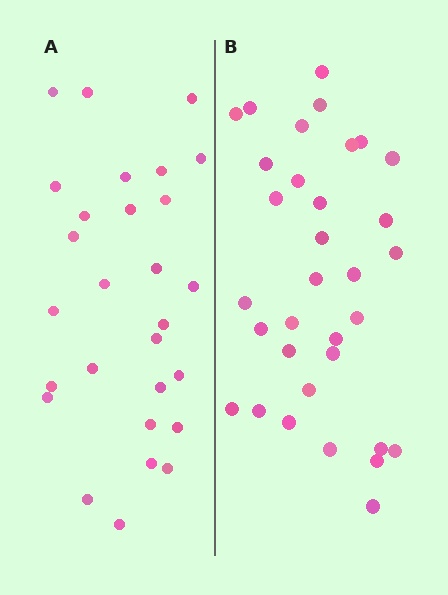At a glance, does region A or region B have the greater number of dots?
Region B (the right region) has more dots.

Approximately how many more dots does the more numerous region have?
Region B has about 5 more dots than region A.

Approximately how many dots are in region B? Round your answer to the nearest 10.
About 30 dots. (The exact count is 33, which rounds to 30.)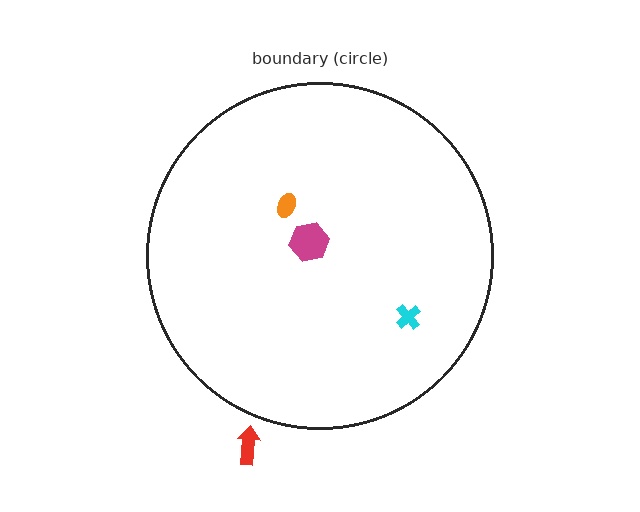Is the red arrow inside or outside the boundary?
Outside.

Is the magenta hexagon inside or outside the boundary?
Inside.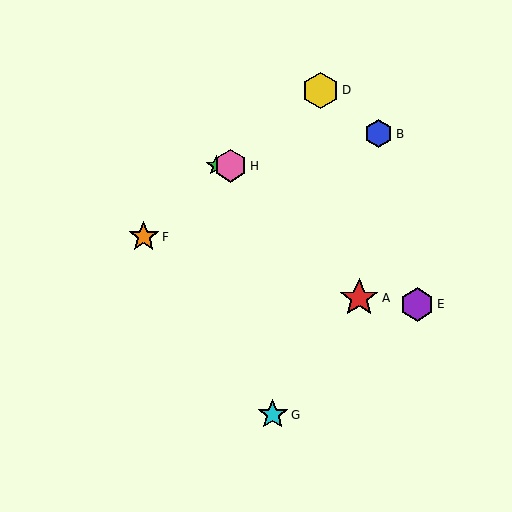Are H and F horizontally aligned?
No, H is at y≈166 and F is at y≈237.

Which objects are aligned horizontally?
Objects C, H are aligned horizontally.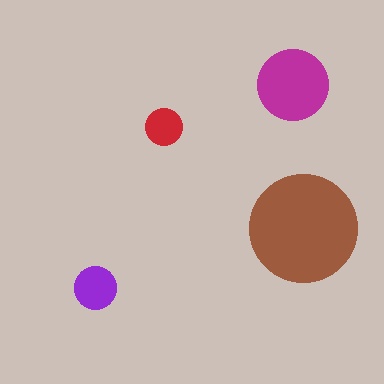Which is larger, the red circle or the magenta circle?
The magenta one.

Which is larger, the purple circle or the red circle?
The purple one.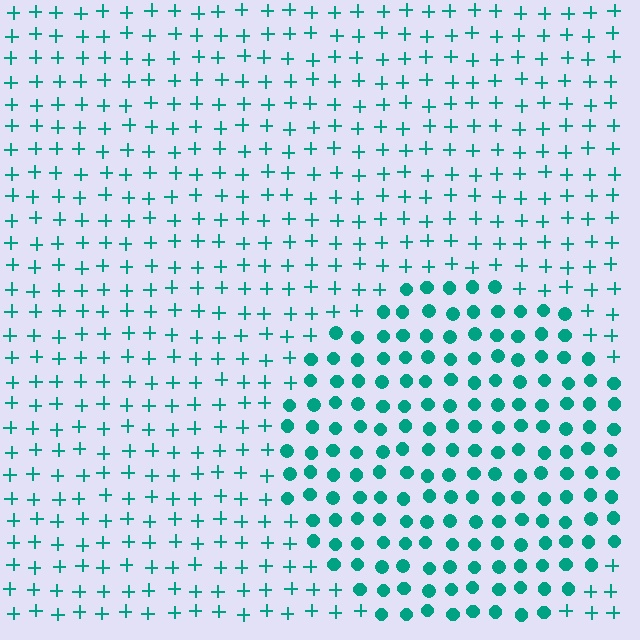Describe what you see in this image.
The image is filled with small teal elements arranged in a uniform grid. A circle-shaped region contains circles, while the surrounding area contains plus signs. The boundary is defined purely by the change in element shape.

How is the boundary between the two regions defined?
The boundary is defined by a change in element shape: circles inside vs. plus signs outside. All elements share the same color and spacing.